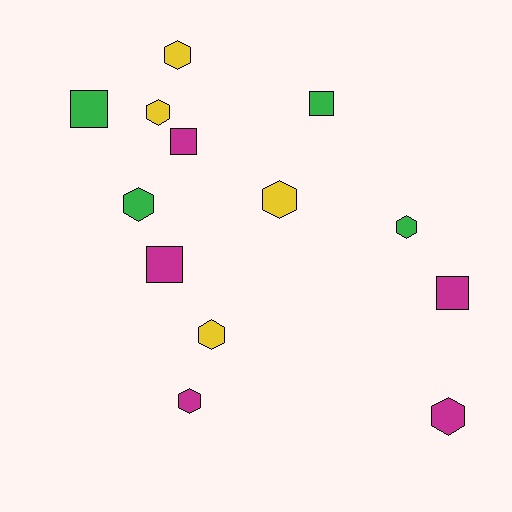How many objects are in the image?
There are 13 objects.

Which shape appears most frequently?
Hexagon, with 8 objects.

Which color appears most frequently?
Magenta, with 5 objects.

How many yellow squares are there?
There are no yellow squares.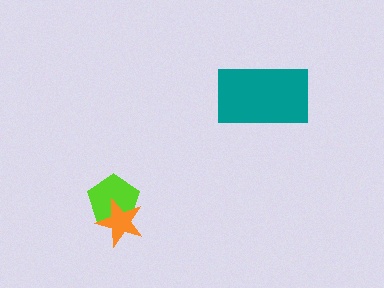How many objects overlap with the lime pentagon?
1 object overlaps with the lime pentagon.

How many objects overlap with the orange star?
1 object overlaps with the orange star.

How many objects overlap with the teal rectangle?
0 objects overlap with the teal rectangle.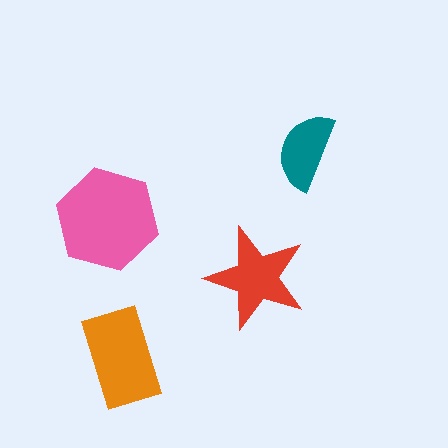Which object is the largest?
The pink hexagon.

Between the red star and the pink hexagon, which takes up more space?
The pink hexagon.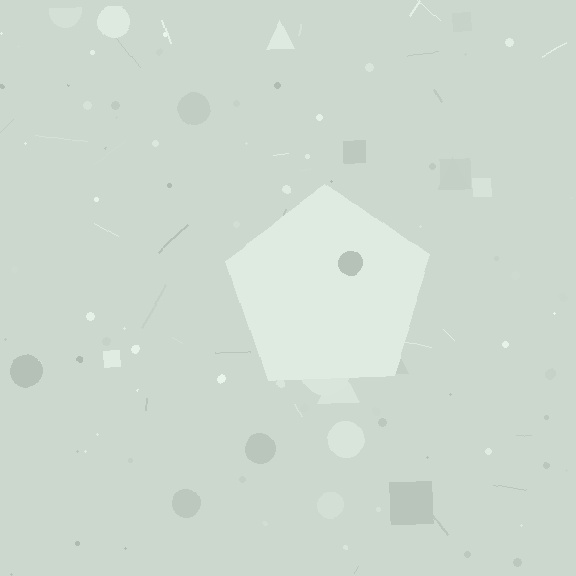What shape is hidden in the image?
A pentagon is hidden in the image.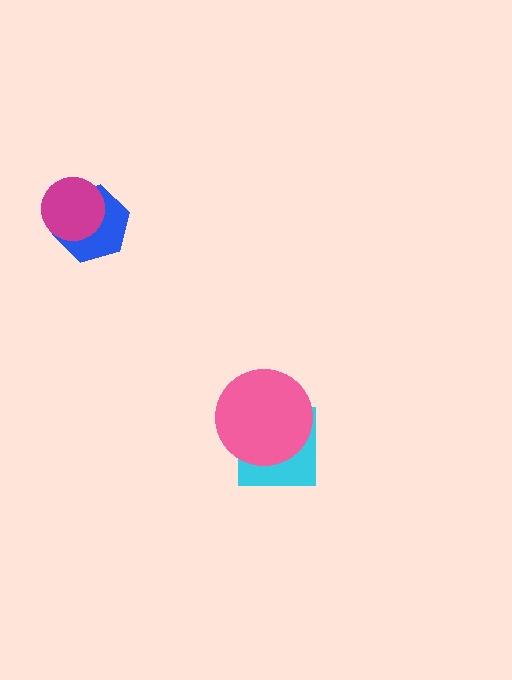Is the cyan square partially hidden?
Yes, it is partially covered by another shape.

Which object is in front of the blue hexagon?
The magenta circle is in front of the blue hexagon.